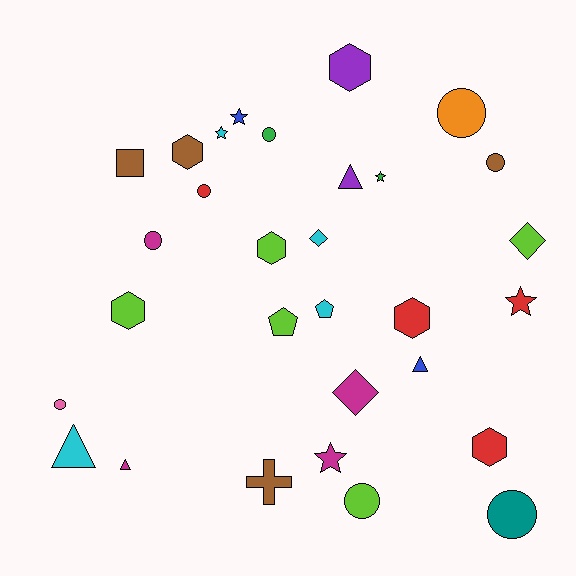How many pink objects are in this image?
There is 1 pink object.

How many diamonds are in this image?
There are 3 diamonds.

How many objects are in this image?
There are 30 objects.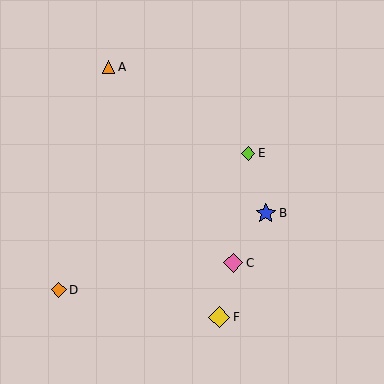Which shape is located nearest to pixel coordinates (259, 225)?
The blue star (labeled B) at (266, 213) is nearest to that location.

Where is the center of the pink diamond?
The center of the pink diamond is at (233, 263).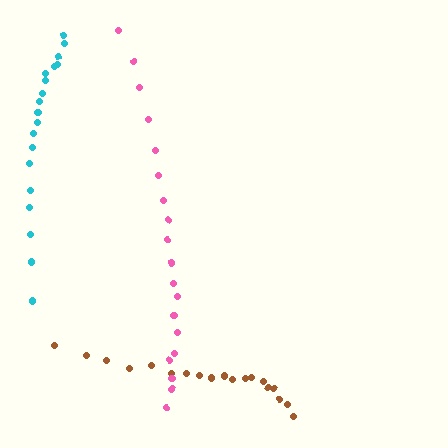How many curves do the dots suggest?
There are 3 distinct paths.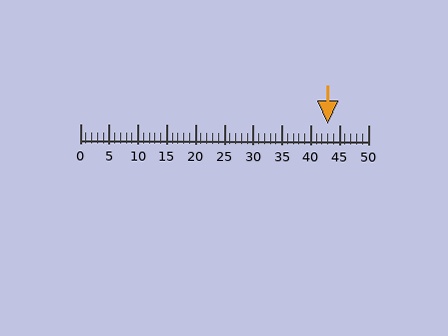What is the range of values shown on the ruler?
The ruler shows values from 0 to 50.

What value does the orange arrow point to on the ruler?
The orange arrow points to approximately 43.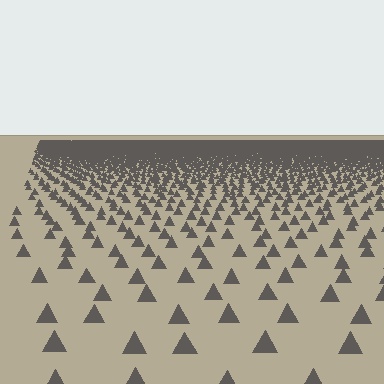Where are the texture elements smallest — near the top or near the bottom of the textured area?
Near the top.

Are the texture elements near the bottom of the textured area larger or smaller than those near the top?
Larger. Near the bottom, elements are closer to the viewer and appear at a bigger on-screen size.